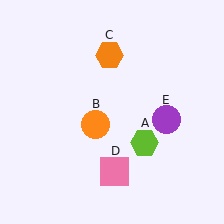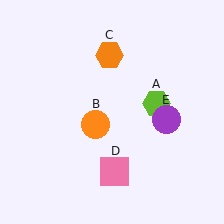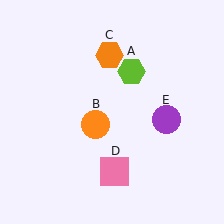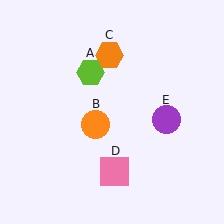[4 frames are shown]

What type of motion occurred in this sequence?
The lime hexagon (object A) rotated counterclockwise around the center of the scene.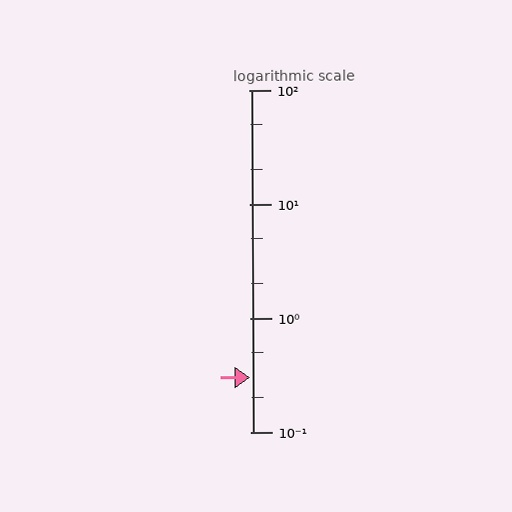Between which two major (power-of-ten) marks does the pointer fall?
The pointer is between 0.1 and 1.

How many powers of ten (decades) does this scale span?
The scale spans 3 decades, from 0.1 to 100.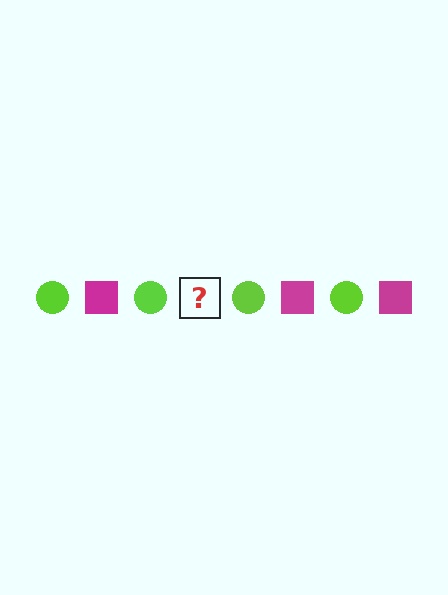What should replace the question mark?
The question mark should be replaced with a magenta square.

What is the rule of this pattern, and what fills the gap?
The rule is that the pattern alternates between lime circle and magenta square. The gap should be filled with a magenta square.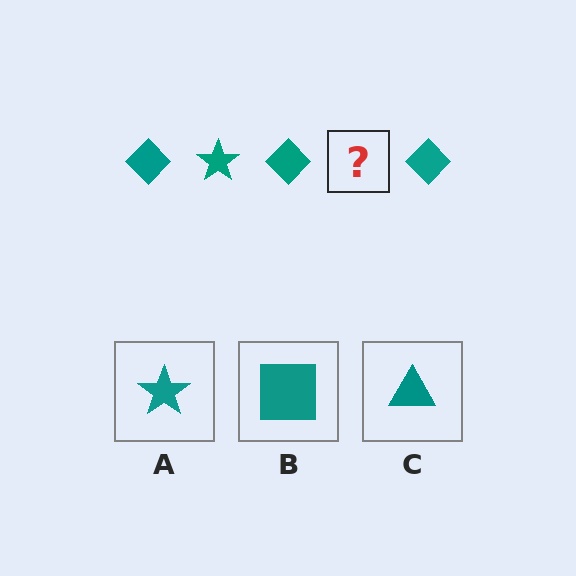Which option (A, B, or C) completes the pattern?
A.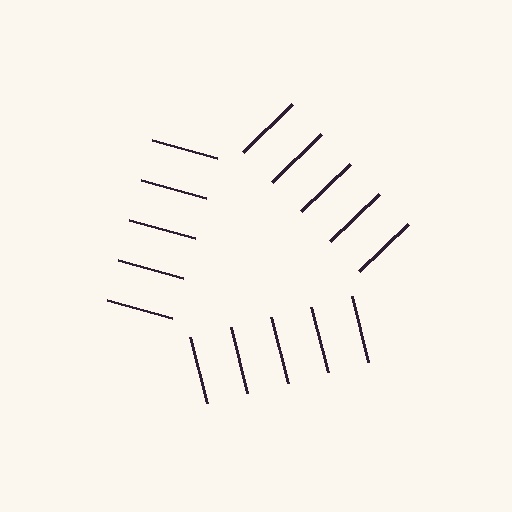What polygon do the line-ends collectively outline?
An illusory triangle — the line segments terminate on its edges but no continuous stroke is drawn.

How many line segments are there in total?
15 — 5 along each of the 3 edges.